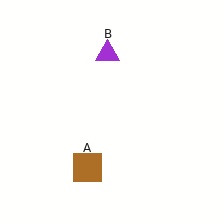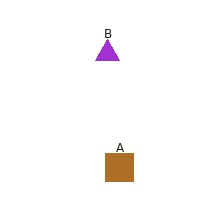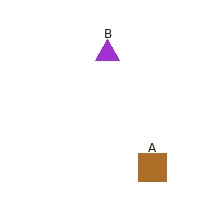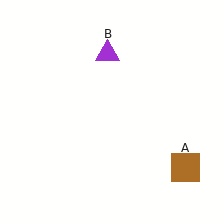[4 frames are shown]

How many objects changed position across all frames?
1 object changed position: brown square (object A).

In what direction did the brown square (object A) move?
The brown square (object A) moved right.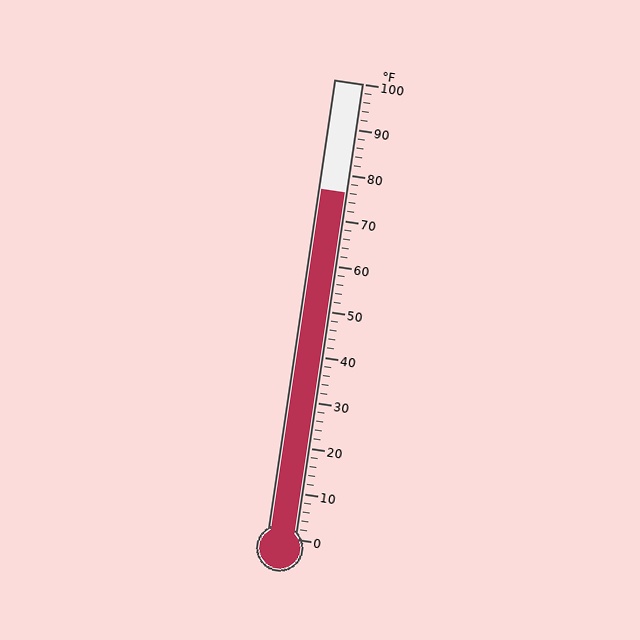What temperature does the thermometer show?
The thermometer shows approximately 76°F.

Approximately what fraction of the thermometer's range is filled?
The thermometer is filled to approximately 75% of its range.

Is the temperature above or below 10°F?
The temperature is above 10°F.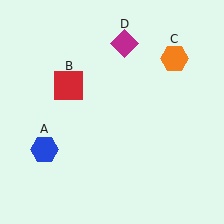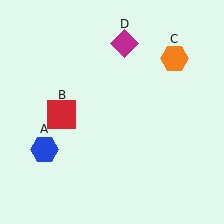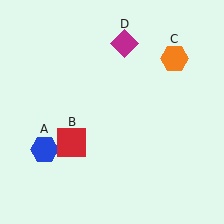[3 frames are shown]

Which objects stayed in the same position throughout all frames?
Blue hexagon (object A) and orange hexagon (object C) and magenta diamond (object D) remained stationary.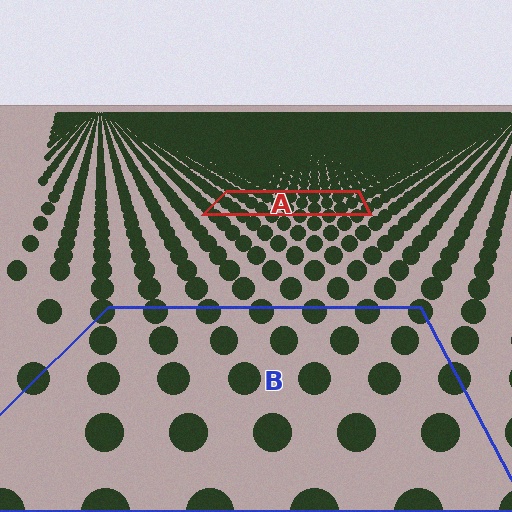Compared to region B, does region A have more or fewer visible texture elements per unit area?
Region A has more texture elements per unit area — they are packed more densely because it is farther away.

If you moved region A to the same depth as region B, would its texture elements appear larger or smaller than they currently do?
They would appear larger. At a closer depth, the same texture elements are projected at a bigger on-screen size.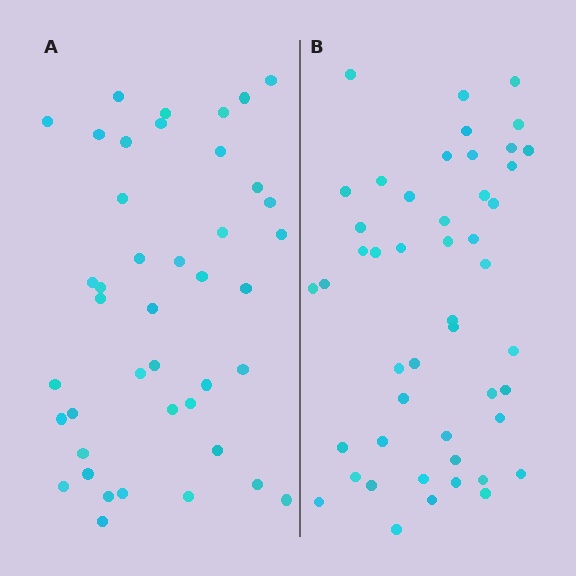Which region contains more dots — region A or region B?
Region B (the right region) has more dots.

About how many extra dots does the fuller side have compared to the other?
Region B has about 6 more dots than region A.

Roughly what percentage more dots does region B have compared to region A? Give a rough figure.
About 15% more.